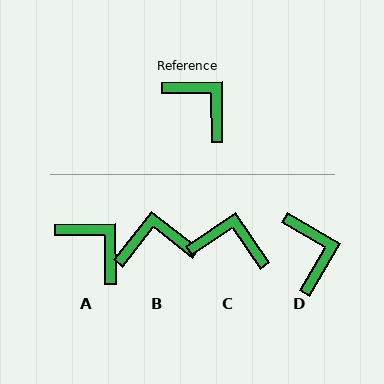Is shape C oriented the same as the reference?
No, it is off by about 33 degrees.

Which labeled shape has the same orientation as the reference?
A.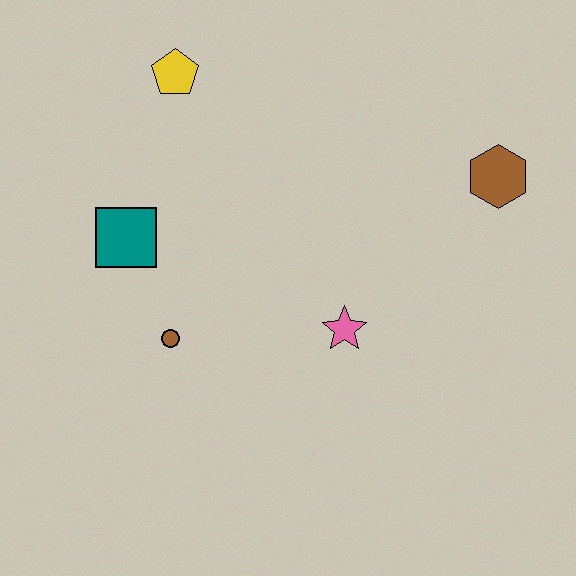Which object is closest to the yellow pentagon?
The teal square is closest to the yellow pentagon.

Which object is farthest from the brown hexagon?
The teal square is farthest from the brown hexagon.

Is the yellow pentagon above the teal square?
Yes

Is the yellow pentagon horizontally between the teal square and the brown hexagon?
Yes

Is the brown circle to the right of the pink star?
No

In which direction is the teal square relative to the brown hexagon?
The teal square is to the left of the brown hexagon.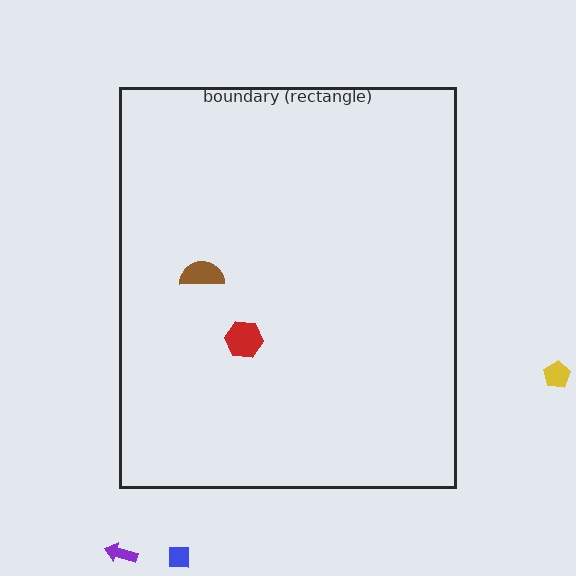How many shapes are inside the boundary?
2 inside, 3 outside.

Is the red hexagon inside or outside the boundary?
Inside.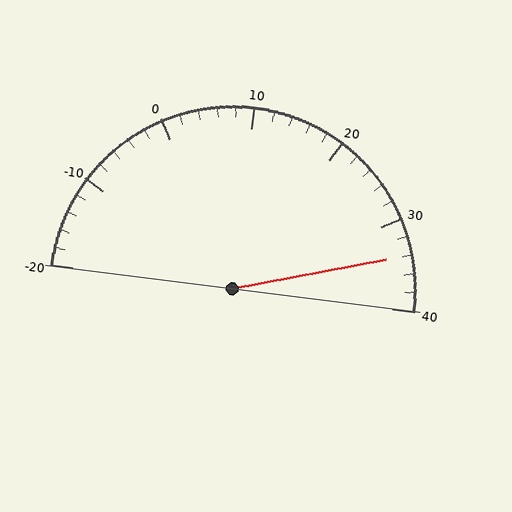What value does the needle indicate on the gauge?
The needle indicates approximately 34.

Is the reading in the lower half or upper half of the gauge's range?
The reading is in the upper half of the range (-20 to 40).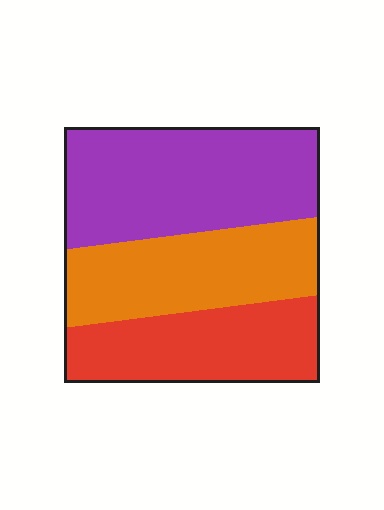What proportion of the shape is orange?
Orange covers 31% of the shape.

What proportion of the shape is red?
Red takes up about one quarter (1/4) of the shape.